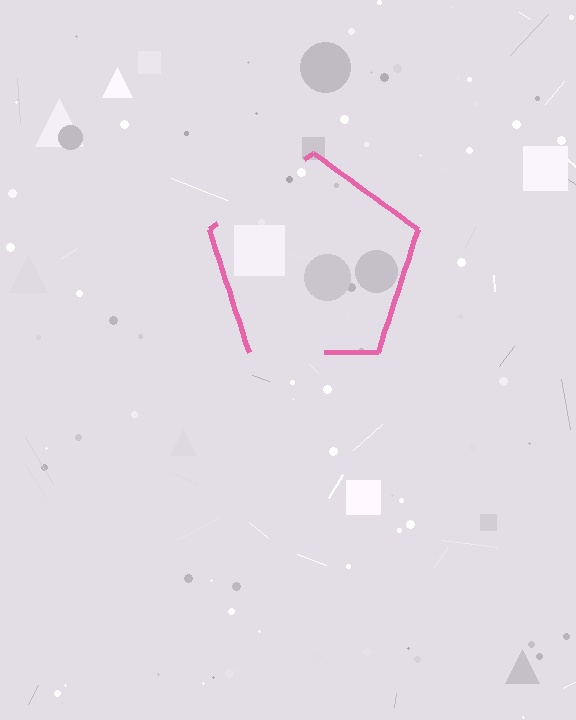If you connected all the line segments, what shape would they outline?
They would outline a pentagon.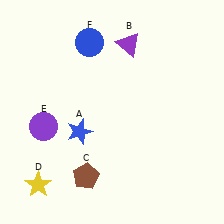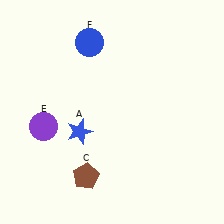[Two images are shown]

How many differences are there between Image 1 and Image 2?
There are 2 differences between the two images.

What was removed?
The yellow star (D), the purple triangle (B) were removed in Image 2.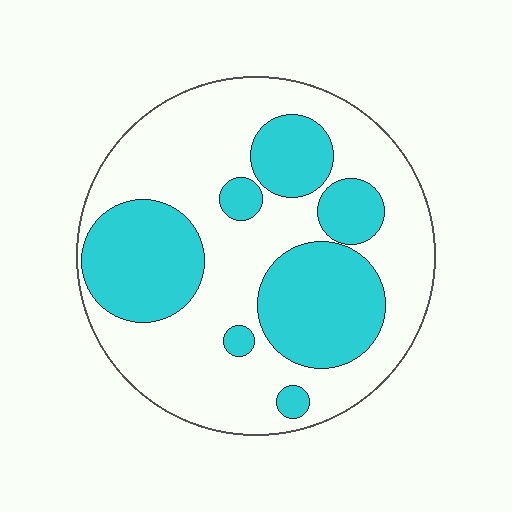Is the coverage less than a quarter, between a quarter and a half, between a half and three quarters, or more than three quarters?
Between a quarter and a half.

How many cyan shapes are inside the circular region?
7.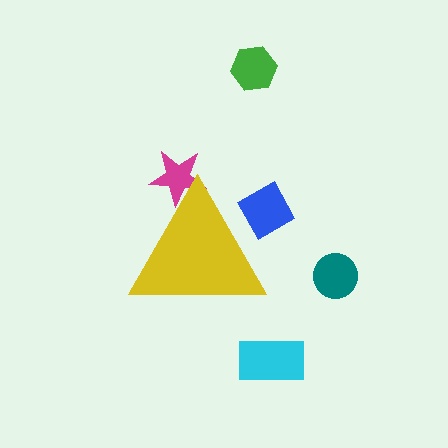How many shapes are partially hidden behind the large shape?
2 shapes are partially hidden.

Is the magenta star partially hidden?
Yes, the magenta star is partially hidden behind the yellow triangle.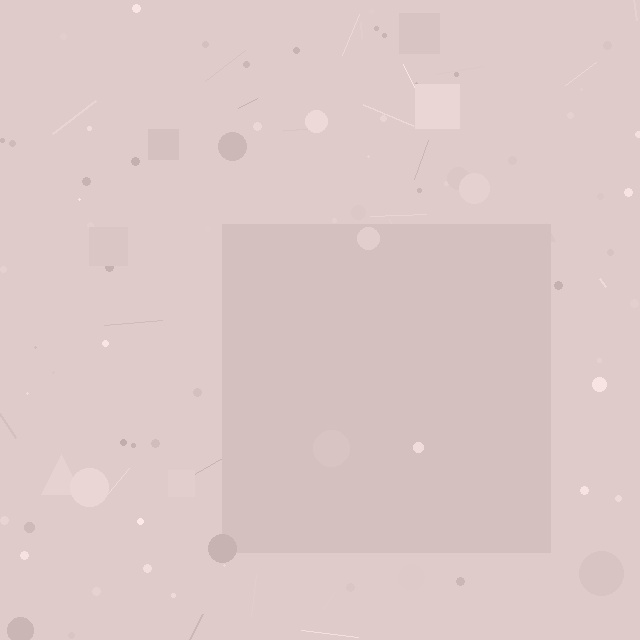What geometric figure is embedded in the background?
A square is embedded in the background.